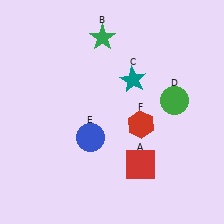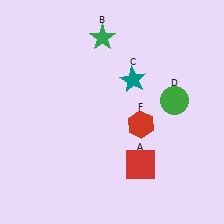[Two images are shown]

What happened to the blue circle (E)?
The blue circle (E) was removed in Image 2. It was in the bottom-left area of Image 1.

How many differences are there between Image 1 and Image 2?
There is 1 difference between the two images.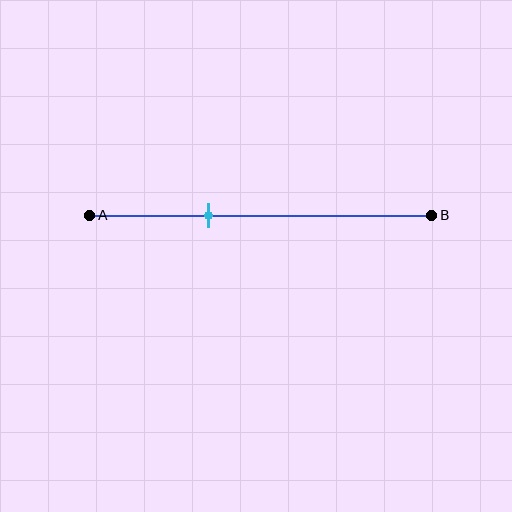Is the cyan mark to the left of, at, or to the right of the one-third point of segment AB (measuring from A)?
The cyan mark is approximately at the one-third point of segment AB.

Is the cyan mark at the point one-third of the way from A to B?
Yes, the mark is approximately at the one-third point.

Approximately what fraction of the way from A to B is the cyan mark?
The cyan mark is approximately 35% of the way from A to B.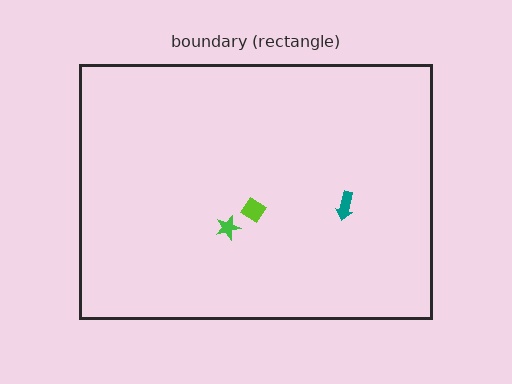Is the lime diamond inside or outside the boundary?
Inside.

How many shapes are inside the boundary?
3 inside, 0 outside.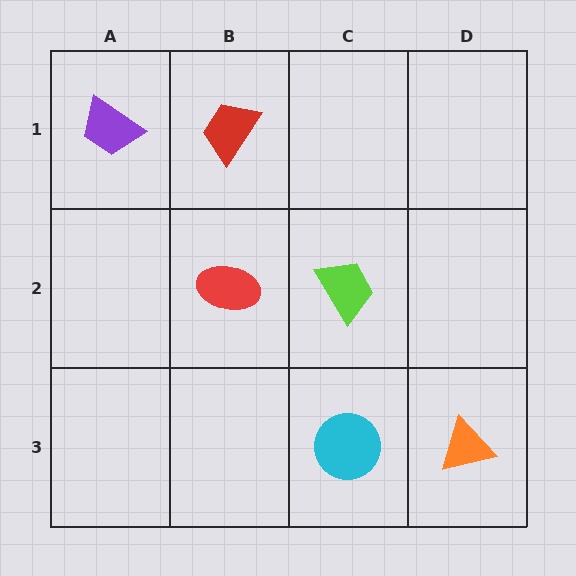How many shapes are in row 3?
2 shapes.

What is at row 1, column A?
A purple trapezoid.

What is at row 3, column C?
A cyan circle.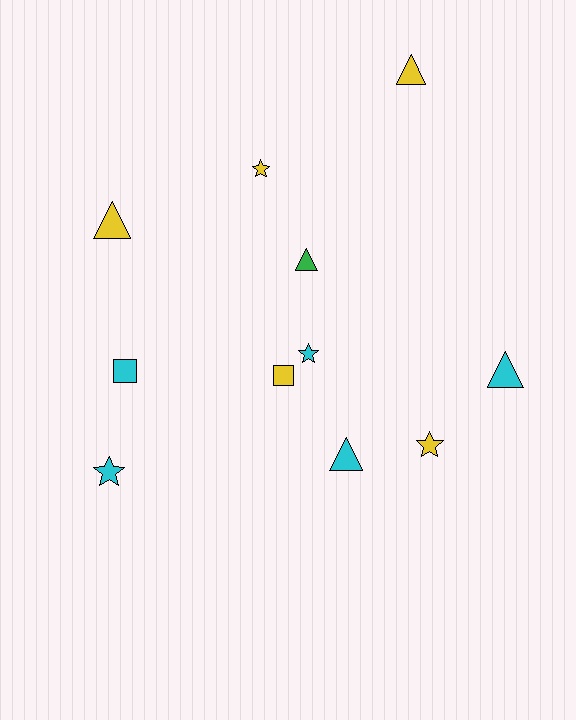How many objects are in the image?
There are 11 objects.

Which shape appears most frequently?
Triangle, with 5 objects.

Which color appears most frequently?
Yellow, with 5 objects.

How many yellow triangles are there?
There are 2 yellow triangles.